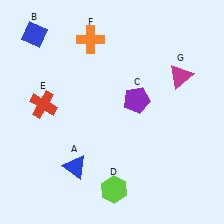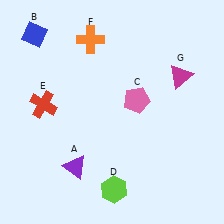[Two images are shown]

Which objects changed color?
A changed from blue to purple. C changed from purple to pink.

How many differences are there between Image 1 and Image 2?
There are 2 differences between the two images.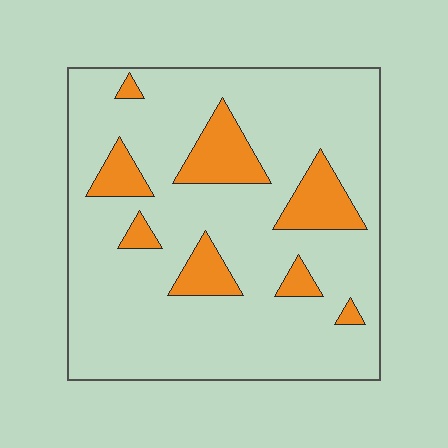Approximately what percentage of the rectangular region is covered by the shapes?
Approximately 15%.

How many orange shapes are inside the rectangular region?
8.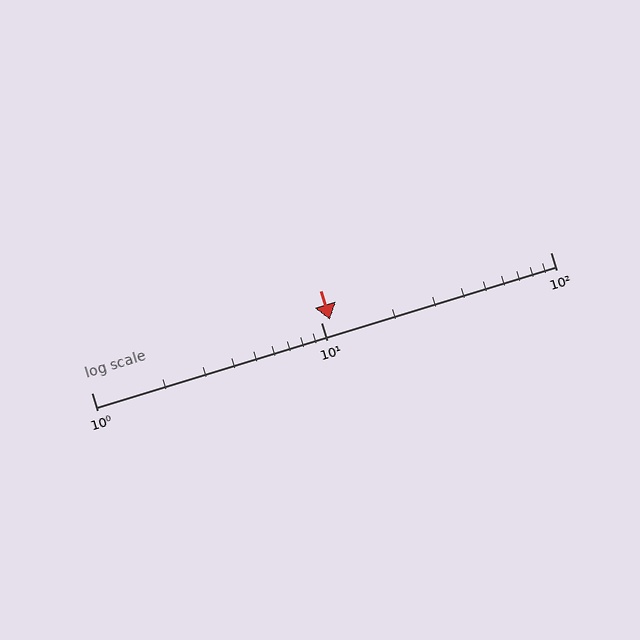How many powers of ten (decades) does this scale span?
The scale spans 2 decades, from 1 to 100.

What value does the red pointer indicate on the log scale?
The pointer indicates approximately 11.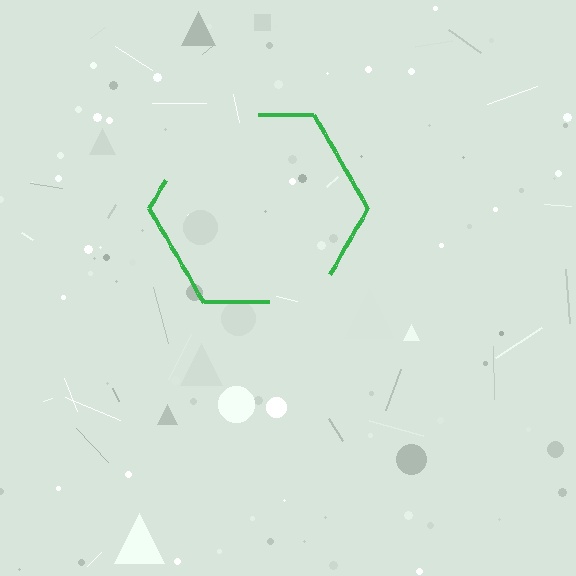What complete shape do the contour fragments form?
The contour fragments form a hexagon.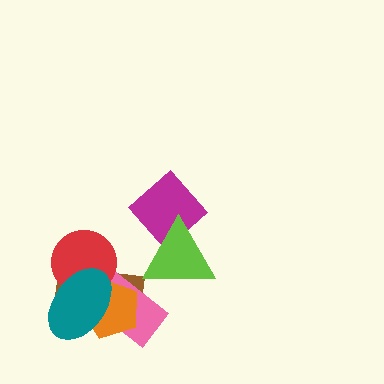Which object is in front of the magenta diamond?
The lime triangle is in front of the magenta diamond.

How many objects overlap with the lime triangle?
1 object overlaps with the lime triangle.